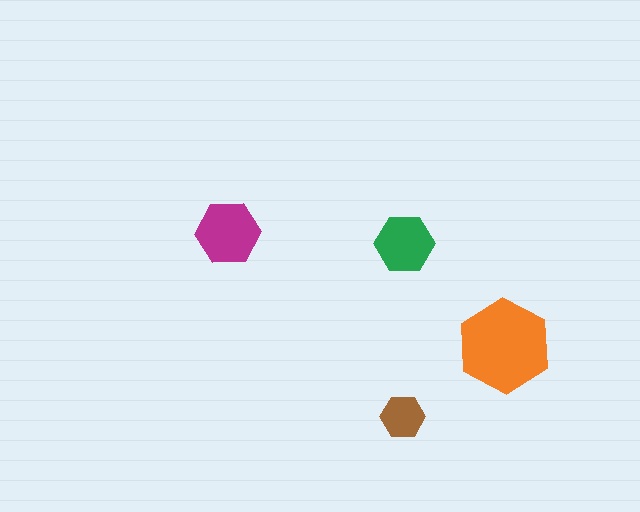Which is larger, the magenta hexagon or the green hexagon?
The magenta one.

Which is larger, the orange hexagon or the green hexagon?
The orange one.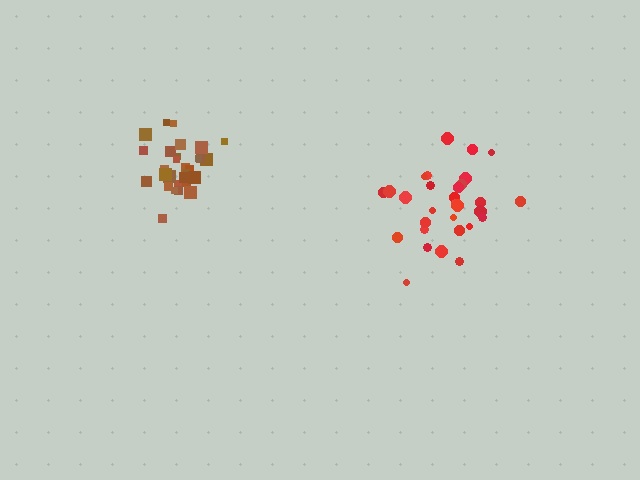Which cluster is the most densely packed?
Brown.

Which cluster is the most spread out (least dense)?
Red.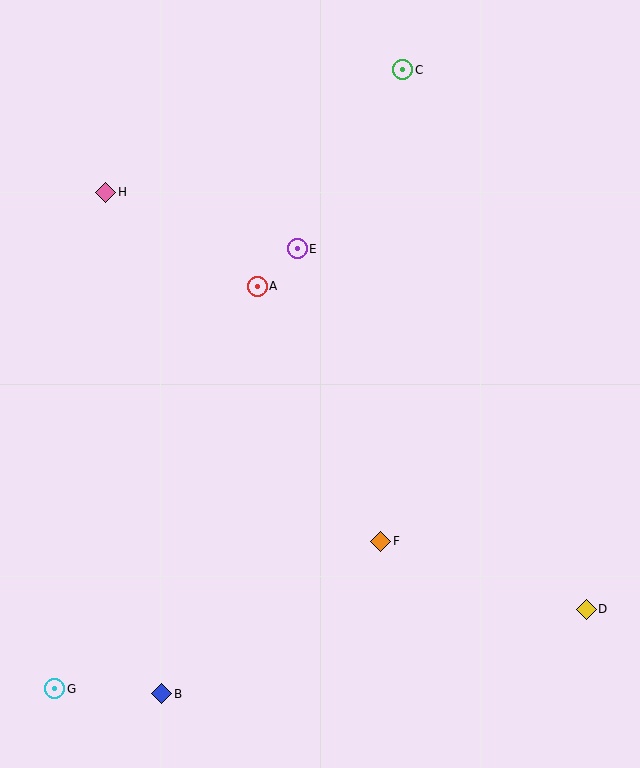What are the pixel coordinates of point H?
Point H is at (106, 192).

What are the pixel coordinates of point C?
Point C is at (403, 70).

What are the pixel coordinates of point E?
Point E is at (297, 249).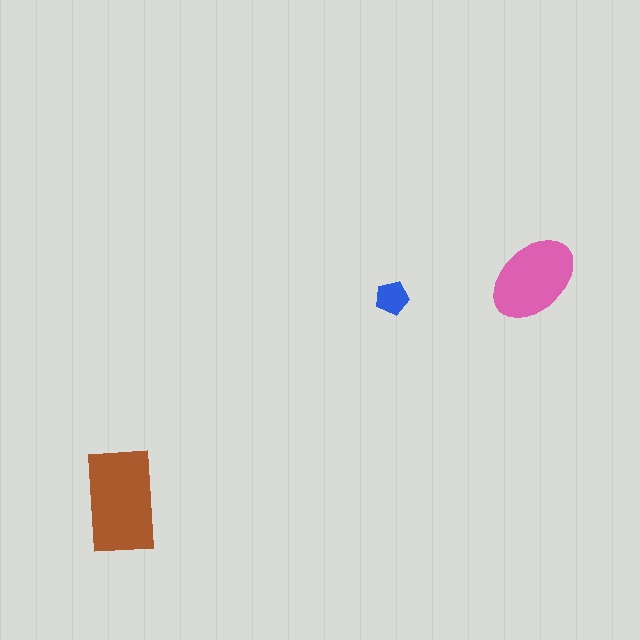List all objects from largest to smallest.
The brown rectangle, the pink ellipse, the blue pentagon.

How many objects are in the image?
There are 3 objects in the image.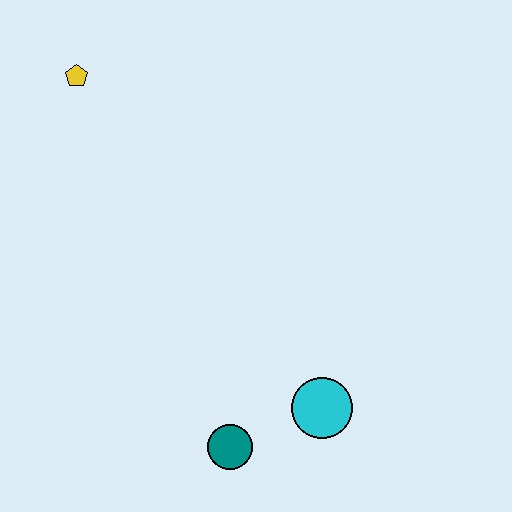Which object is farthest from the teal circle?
The yellow pentagon is farthest from the teal circle.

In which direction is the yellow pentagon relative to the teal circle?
The yellow pentagon is above the teal circle.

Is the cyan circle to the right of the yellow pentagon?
Yes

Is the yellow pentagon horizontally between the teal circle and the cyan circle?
No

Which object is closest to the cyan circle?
The teal circle is closest to the cyan circle.